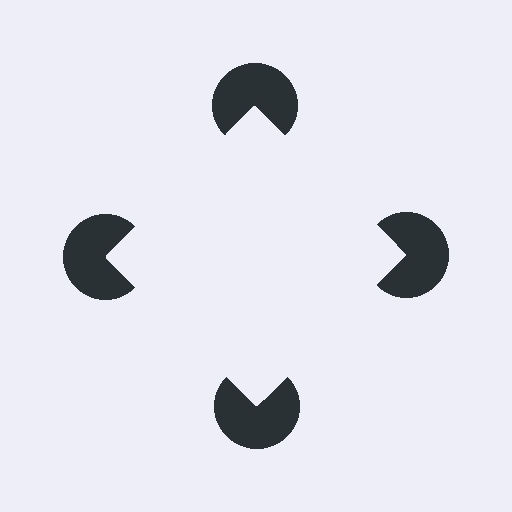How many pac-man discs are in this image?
There are 4 — one at each vertex of the illusory square.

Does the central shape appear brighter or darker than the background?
It typically appears slightly brighter than the background, even though no actual brightness change is drawn.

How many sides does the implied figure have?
4 sides.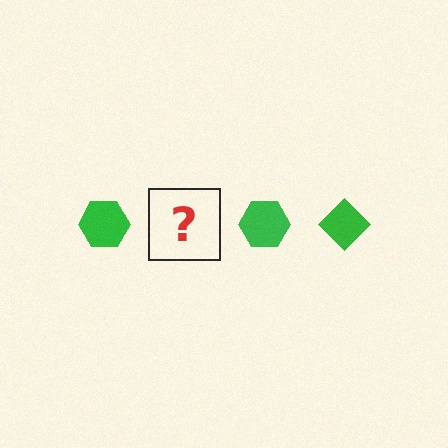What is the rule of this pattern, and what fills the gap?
The rule is that the pattern cycles through hexagon, diamond shapes in green. The gap should be filled with a green diamond.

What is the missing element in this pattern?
The missing element is a green diamond.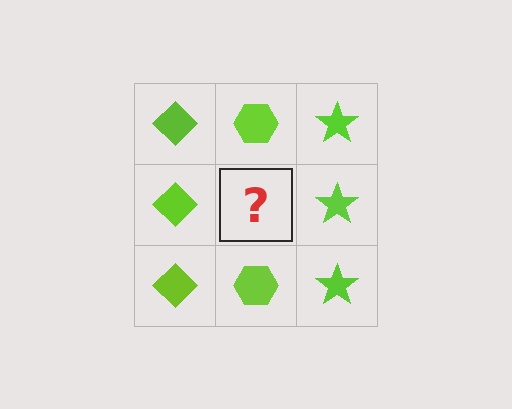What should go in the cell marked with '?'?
The missing cell should contain a lime hexagon.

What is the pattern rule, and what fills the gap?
The rule is that each column has a consistent shape. The gap should be filled with a lime hexagon.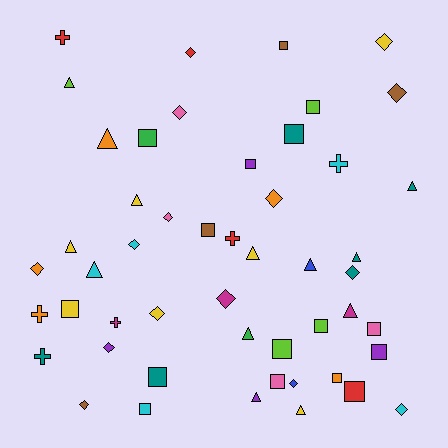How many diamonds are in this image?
There are 15 diamonds.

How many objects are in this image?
There are 50 objects.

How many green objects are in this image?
There are 2 green objects.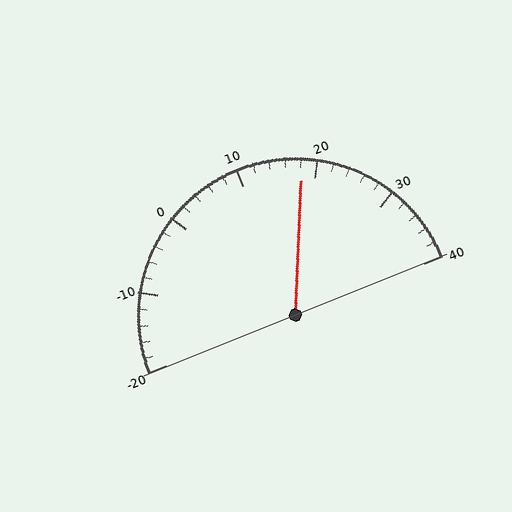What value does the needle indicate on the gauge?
The needle indicates approximately 18.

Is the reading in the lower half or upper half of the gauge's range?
The reading is in the upper half of the range (-20 to 40).